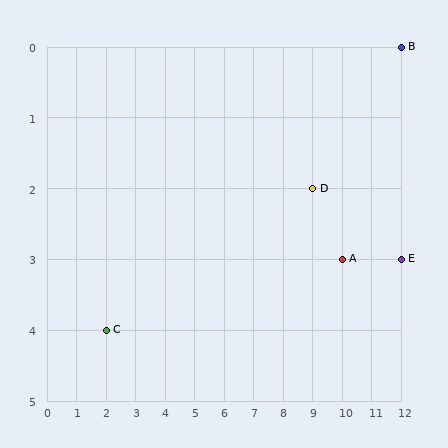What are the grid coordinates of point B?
Point B is at grid coordinates (12, 0).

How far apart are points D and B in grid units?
Points D and B are 3 columns and 2 rows apart (about 3.6 grid units diagonally).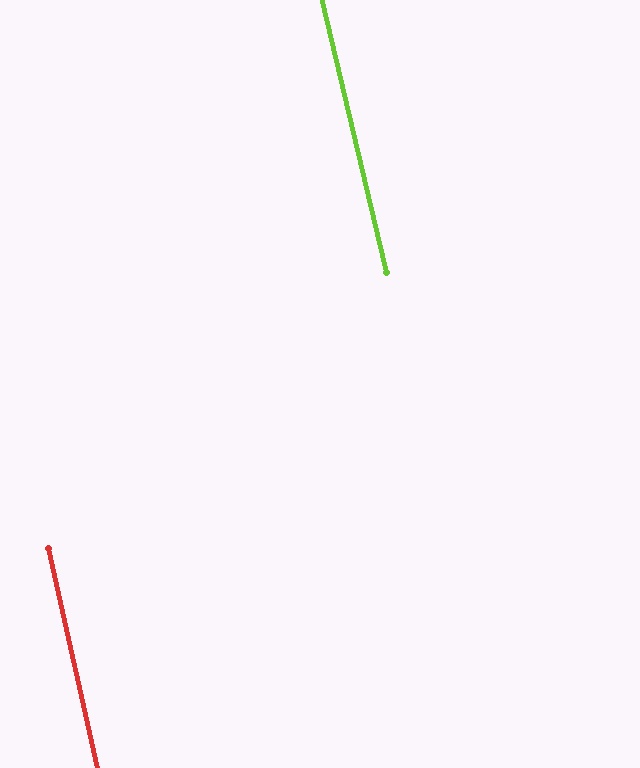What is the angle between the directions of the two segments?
Approximately 1 degree.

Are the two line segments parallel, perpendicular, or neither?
Parallel — their directions differ by only 0.6°.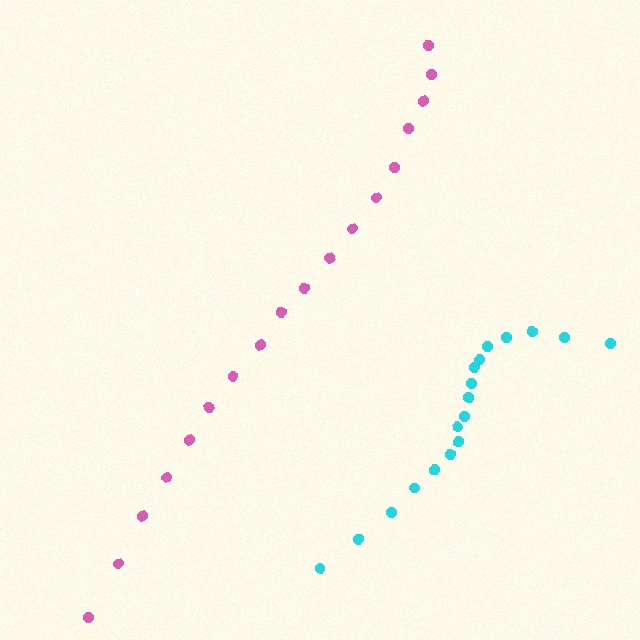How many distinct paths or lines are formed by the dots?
There are 2 distinct paths.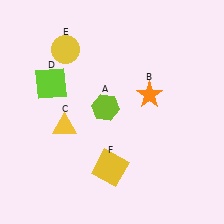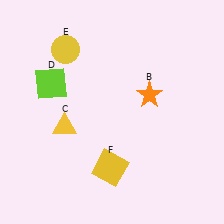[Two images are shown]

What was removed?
The lime hexagon (A) was removed in Image 2.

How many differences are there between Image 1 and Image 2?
There is 1 difference between the two images.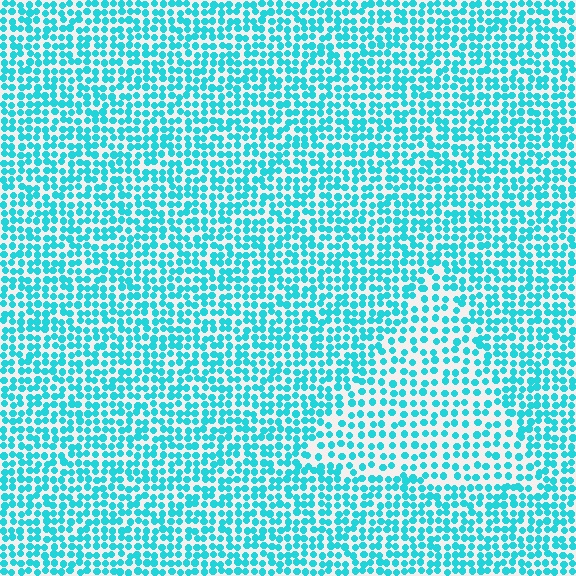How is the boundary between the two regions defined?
The boundary is defined by a change in element density (approximately 1.6x ratio). All elements are the same color, size, and shape.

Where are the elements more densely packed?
The elements are more densely packed outside the triangle boundary.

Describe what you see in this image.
The image contains small cyan elements arranged at two different densities. A triangle-shaped region is visible where the elements are less densely packed than the surrounding area.